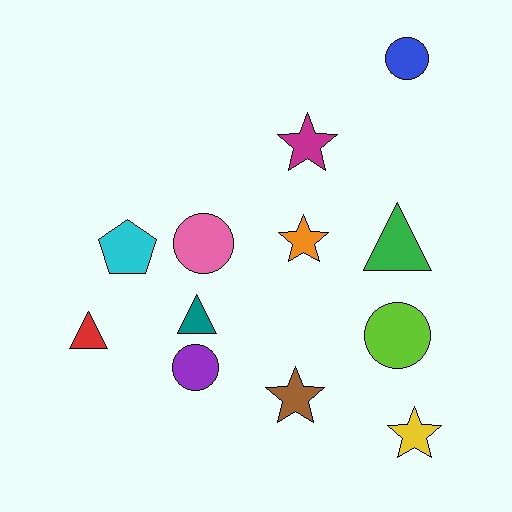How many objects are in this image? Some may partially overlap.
There are 12 objects.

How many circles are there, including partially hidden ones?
There are 4 circles.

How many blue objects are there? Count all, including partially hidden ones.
There is 1 blue object.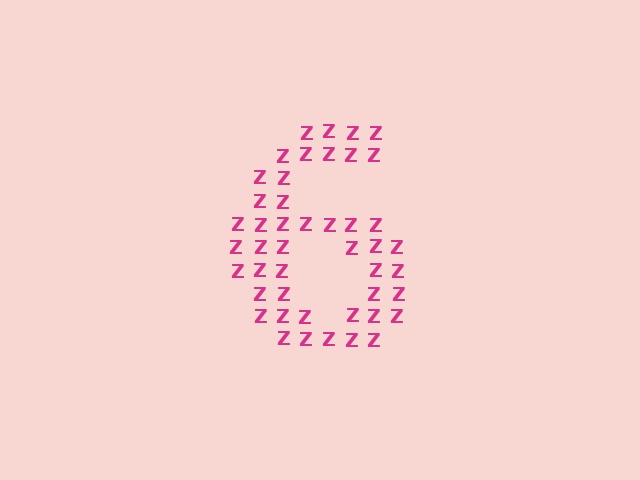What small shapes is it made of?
It is made of small letter Z's.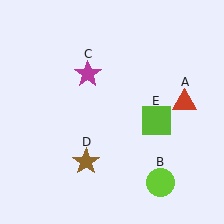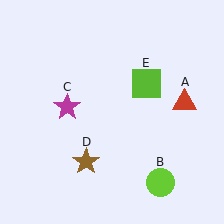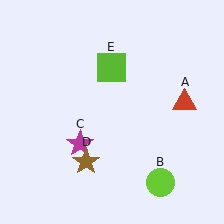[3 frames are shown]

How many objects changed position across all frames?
2 objects changed position: magenta star (object C), lime square (object E).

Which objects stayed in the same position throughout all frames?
Red triangle (object A) and lime circle (object B) and brown star (object D) remained stationary.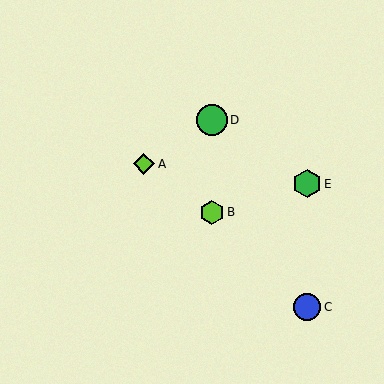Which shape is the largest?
The green circle (labeled D) is the largest.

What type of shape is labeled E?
Shape E is a green hexagon.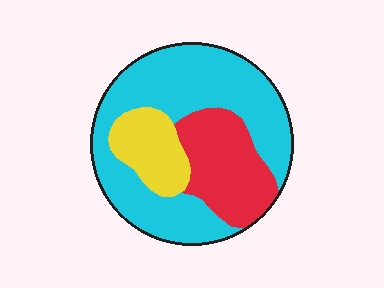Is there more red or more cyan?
Cyan.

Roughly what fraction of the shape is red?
Red covers 25% of the shape.